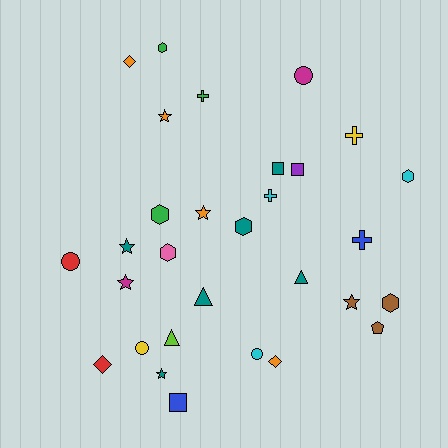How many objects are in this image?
There are 30 objects.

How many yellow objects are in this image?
There are 2 yellow objects.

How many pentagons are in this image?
There is 1 pentagon.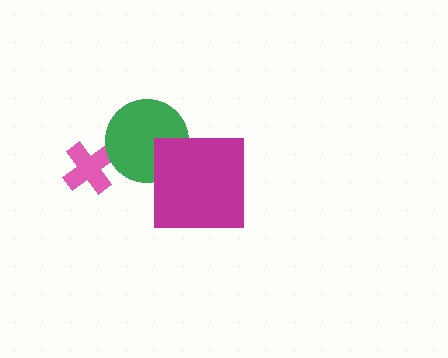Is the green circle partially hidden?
Yes, it is partially covered by another shape.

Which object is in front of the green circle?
The magenta square is in front of the green circle.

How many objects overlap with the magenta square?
1 object overlaps with the magenta square.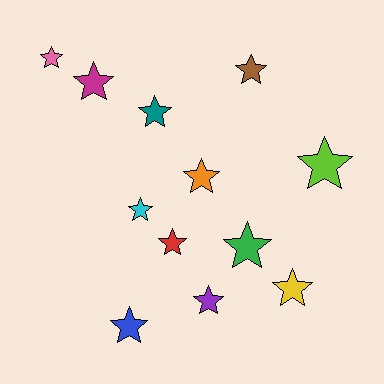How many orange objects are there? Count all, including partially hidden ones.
There is 1 orange object.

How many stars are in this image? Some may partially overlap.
There are 12 stars.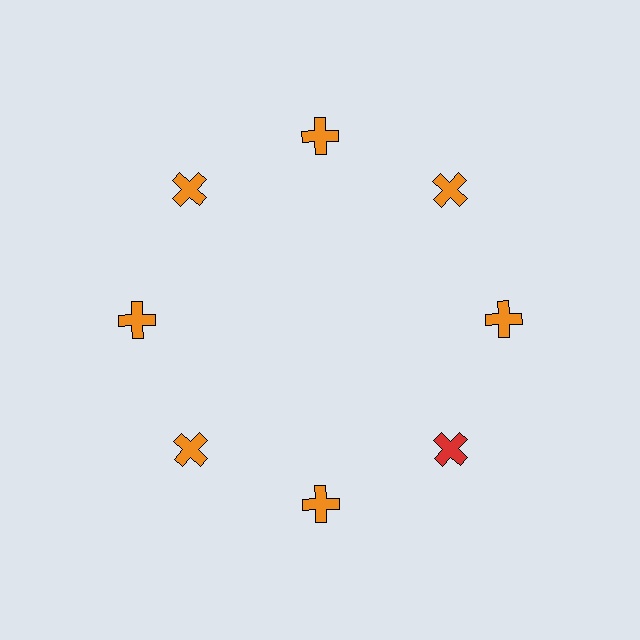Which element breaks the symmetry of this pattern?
The red cross at roughly the 4 o'clock position breaks the symmetry. All other shapes are orange crosses.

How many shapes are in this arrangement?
There are 8 shapes arranged in a ring pattern.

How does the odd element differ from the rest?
It has a different color: red instead of orange.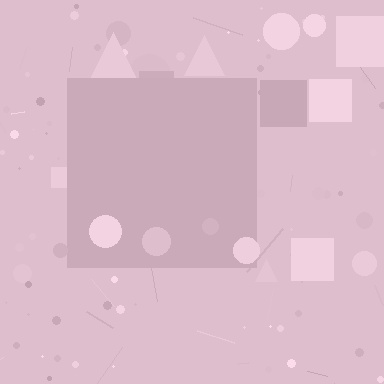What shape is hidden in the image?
A square is hidden in the image.